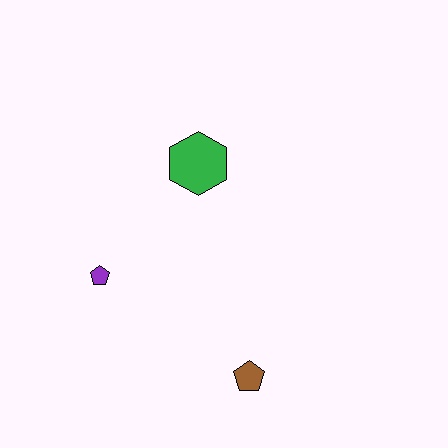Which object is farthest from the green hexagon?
The brown pentagon is farthest from the green hexagon.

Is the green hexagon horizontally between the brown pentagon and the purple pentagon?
Yes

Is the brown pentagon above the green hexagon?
No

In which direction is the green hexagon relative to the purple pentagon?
The green hexagon is above the purple pentagon.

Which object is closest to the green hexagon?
The purple pentagon is closest to the green hexagon.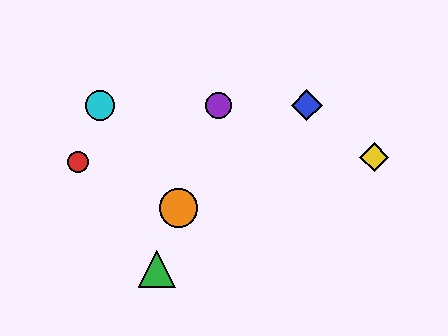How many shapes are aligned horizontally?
3 shapes (the blue diamond, the purple circle, the cyan circle) are aligned horizontally.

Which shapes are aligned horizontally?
The blue diamond, the purple circle, the cyan circle are aligned horizontally.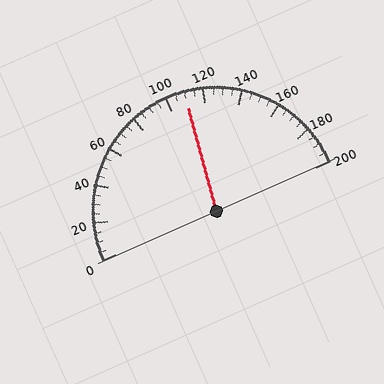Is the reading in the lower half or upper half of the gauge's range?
The reading is in the upper half of the range (0 to 200).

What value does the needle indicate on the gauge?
The needle indicates approximately 110.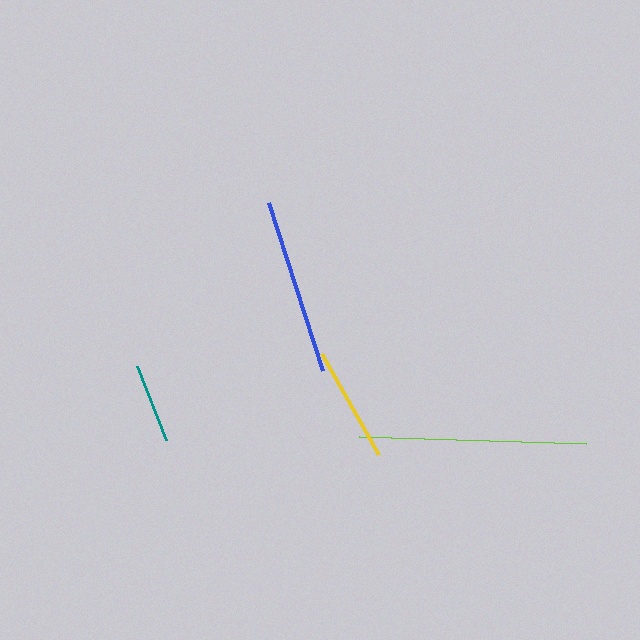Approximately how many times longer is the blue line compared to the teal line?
The blue line is approximately 2.2 times the length of the teal line.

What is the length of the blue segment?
The blue segment is approximately 177 pixels long.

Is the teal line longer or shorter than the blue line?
The blue line is longer than the teal line.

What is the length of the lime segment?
The lime segment is approximately 228 pixels long.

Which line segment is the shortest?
The teal line is the shortest at approximately 79 pixels.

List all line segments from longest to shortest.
From longest to shortest: lime, blue, yellow, teal.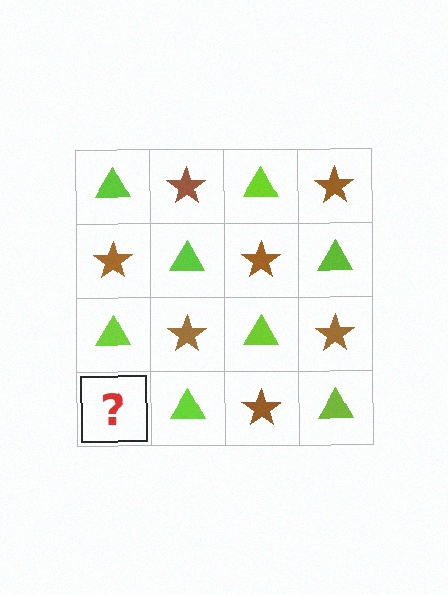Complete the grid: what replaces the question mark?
The question mark should be replaced with a brown star.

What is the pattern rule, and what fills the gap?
The rule is that it alternates lime triangle and brown star in a checkerboard pattern. The gap should be filled with a brown star.